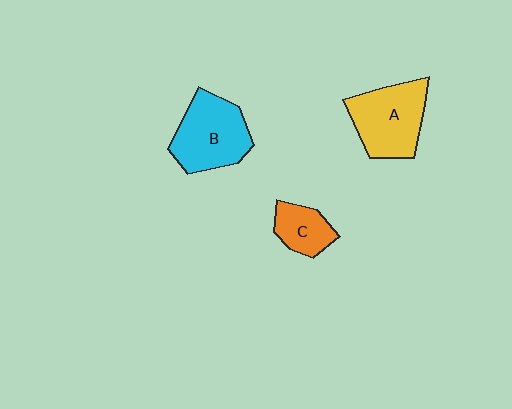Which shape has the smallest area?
Shape C (orange).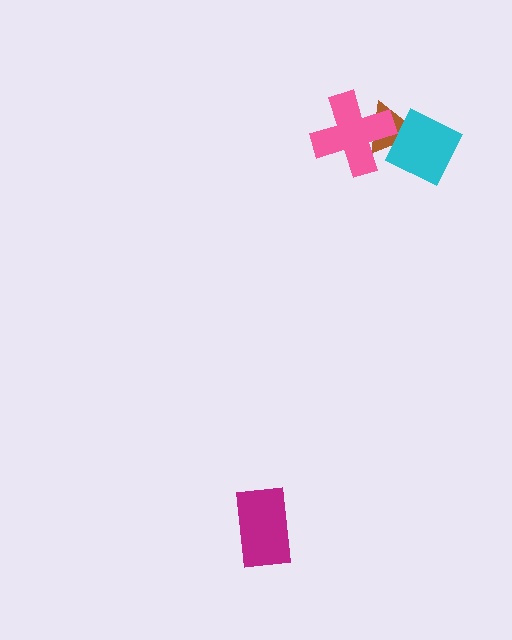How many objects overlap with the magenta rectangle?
0 objects overlap with the magenta rectangle.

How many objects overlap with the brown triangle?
2 objects overlap with the brown triangle.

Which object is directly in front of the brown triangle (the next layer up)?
The pink cross is directly in front of the brown triangle.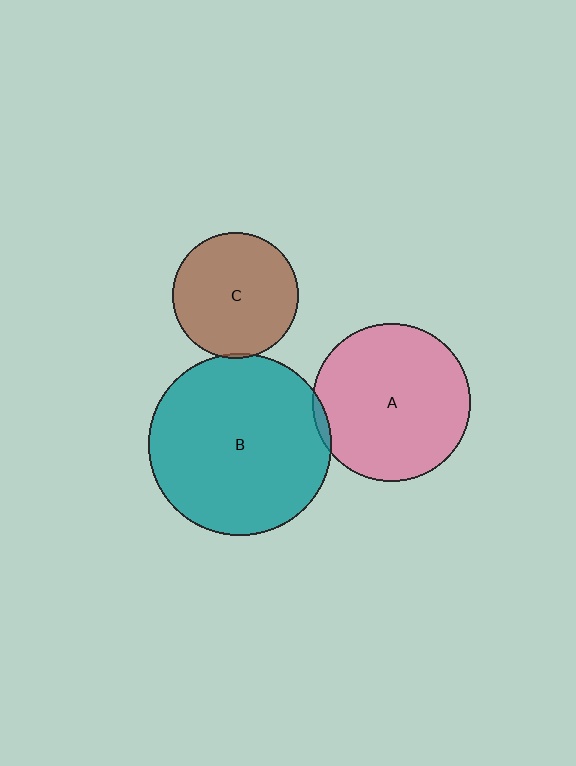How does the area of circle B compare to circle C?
Approximately 2.1 times.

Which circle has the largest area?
Circle B (teal).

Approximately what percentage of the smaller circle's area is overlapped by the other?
Approximately 5%.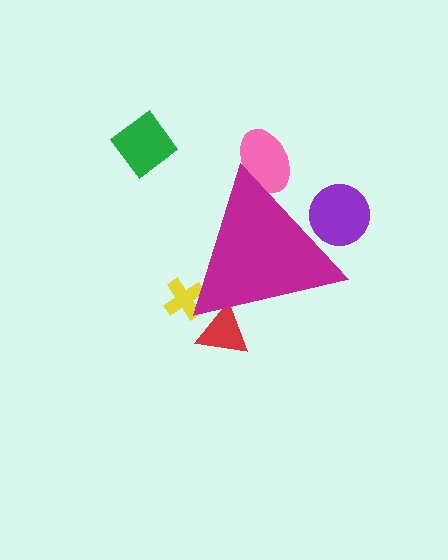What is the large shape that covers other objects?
A magenta triangle.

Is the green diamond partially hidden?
No, the green diamond is fully visible.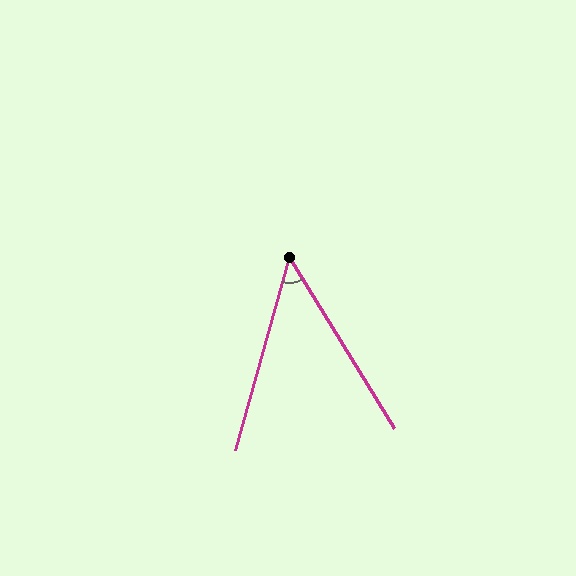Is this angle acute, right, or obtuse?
It is acute.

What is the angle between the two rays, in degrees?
Approximately 47 degrees.